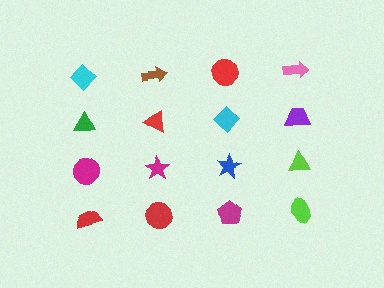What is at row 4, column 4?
A lime ellipse.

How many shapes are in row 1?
4 shapes.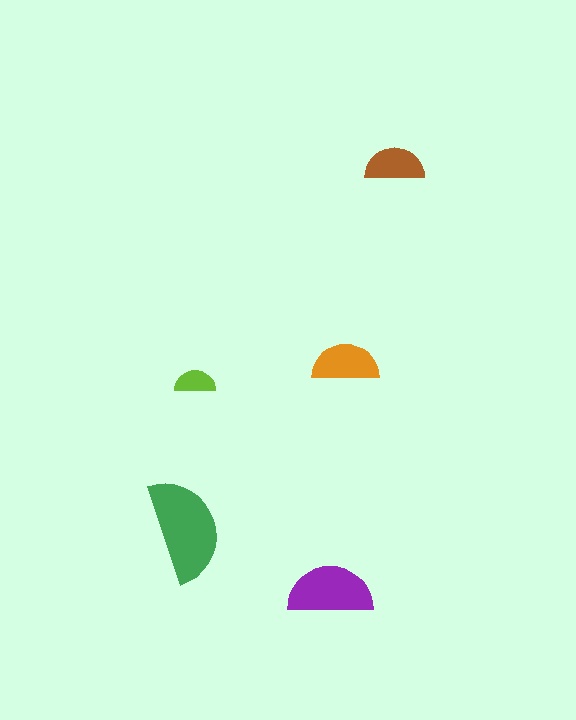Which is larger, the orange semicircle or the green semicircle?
The green one.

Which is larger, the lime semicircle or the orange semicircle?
The orange one.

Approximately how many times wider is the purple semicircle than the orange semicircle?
About 1.5 times wider.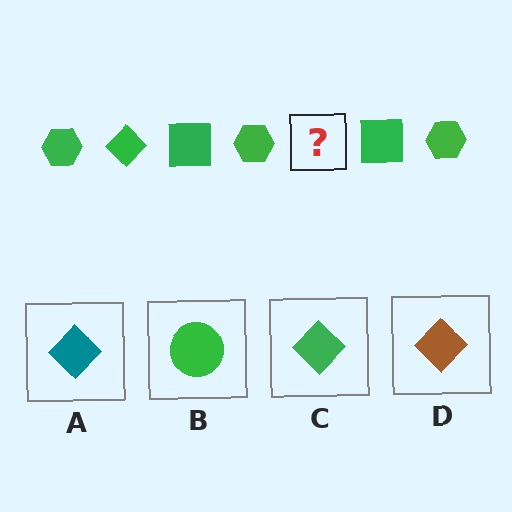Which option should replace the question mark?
Option C.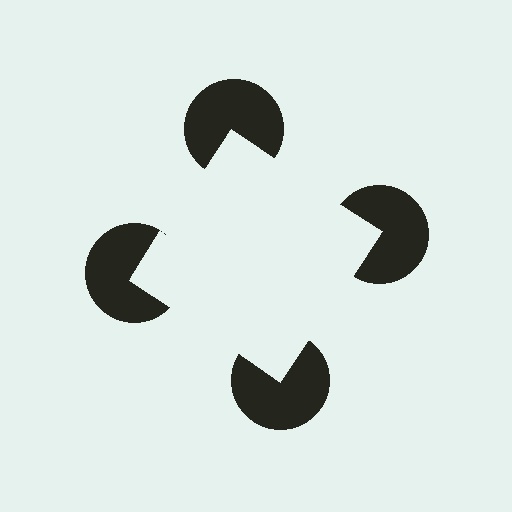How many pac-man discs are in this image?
There are 4 — one at each vertex of the illusory square.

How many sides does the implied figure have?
4 sides.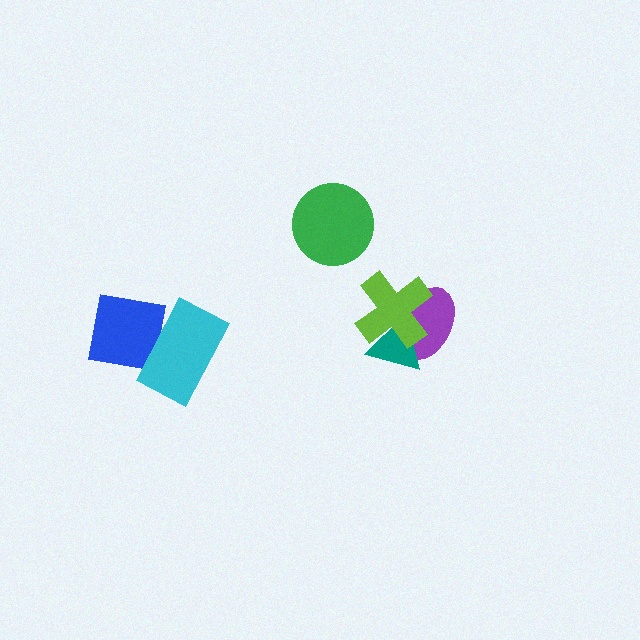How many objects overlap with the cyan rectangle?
1 object overlaps with the cyan rectangle.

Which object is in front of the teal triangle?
The lime cross is in front of the teal triangle.